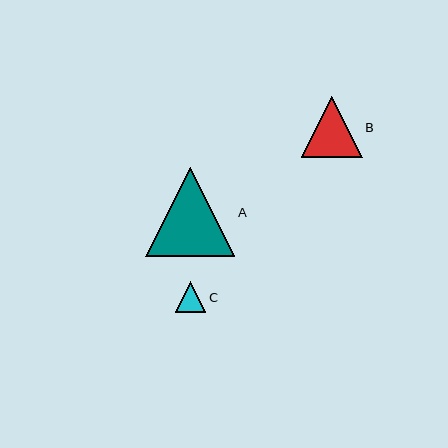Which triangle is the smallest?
Triangle C is the smallest with a size of approximately 31 pixels.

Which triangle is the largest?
Triangle A is the largest with a size of approximately 89 pixels.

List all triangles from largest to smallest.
From largest to smallest: A, B, C.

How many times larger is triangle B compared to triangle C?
Triangle B is approximately 2.0 times the size of triangle C.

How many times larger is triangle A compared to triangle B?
Triangle A is approximately 1.4 times the size of triangle B.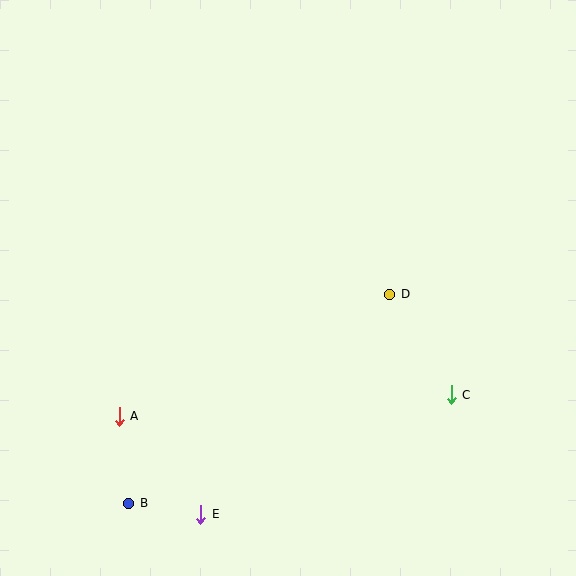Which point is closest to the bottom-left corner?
Point B is closest to the bottom-left corner.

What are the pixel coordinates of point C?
Point C is at (451, 395).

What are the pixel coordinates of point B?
Point B is at (128, 503).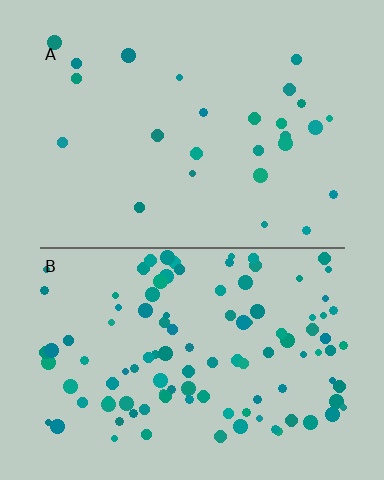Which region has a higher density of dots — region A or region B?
B (the bottom).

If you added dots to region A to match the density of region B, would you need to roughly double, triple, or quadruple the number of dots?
Approximately quadruple.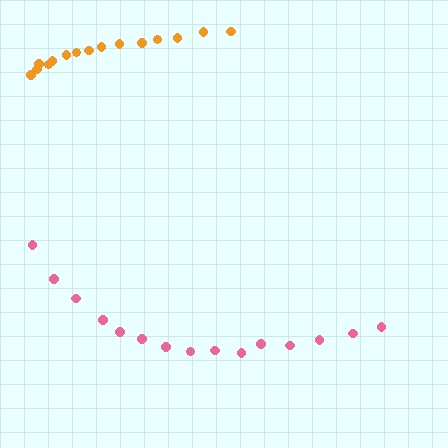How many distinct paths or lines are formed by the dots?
There are 2 distinct paths.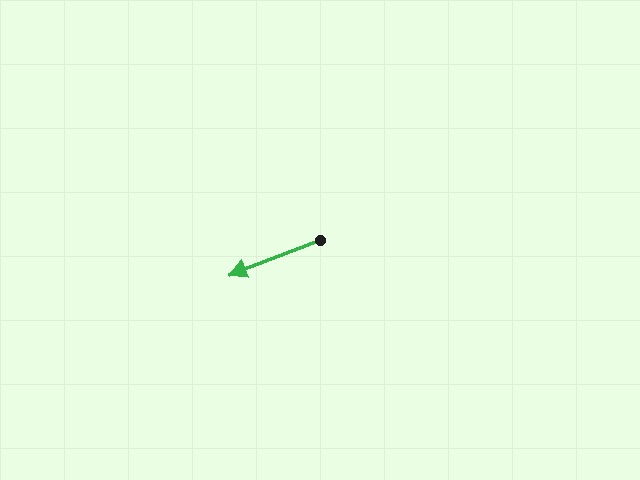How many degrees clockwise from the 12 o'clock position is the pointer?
Approximately 249 degrees.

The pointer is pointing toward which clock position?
Roughly 8 o'clock.